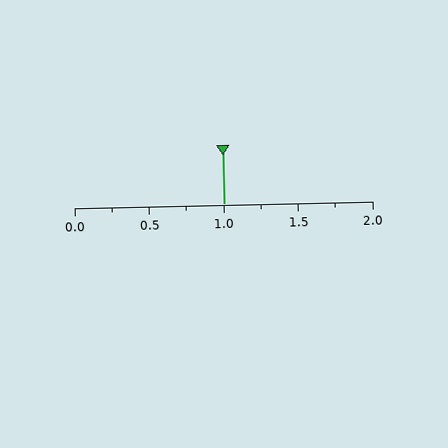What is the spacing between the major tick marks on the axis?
The major ticks are spaced 0.5 apart.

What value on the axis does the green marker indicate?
The marker indicates approximately 1.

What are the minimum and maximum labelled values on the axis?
The axis runs from 0.0 to 2.0.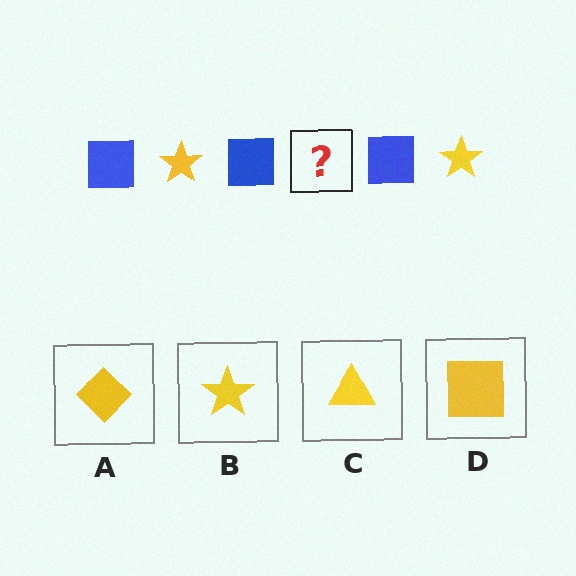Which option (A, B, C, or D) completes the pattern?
B.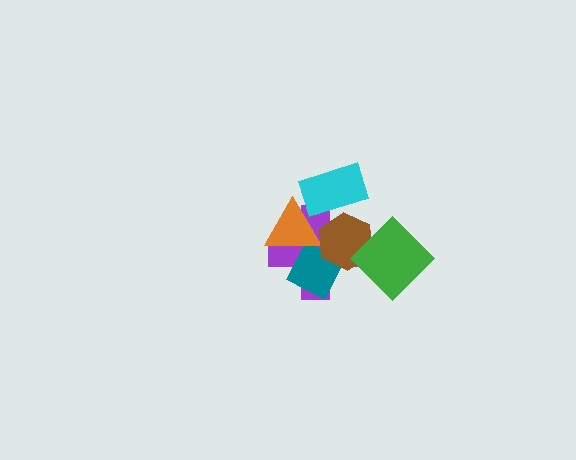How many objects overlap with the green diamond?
2 objects overlap with the green diamond.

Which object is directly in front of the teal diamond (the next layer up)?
The orange triangle is directly in front of the teal diamond.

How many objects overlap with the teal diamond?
3 objects overlap with the teal diamond.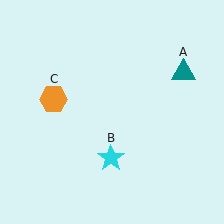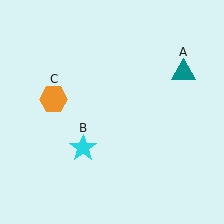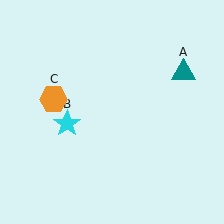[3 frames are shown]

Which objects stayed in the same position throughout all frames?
Teal triangle (object A) and orange hexagon (object C) remained stationary.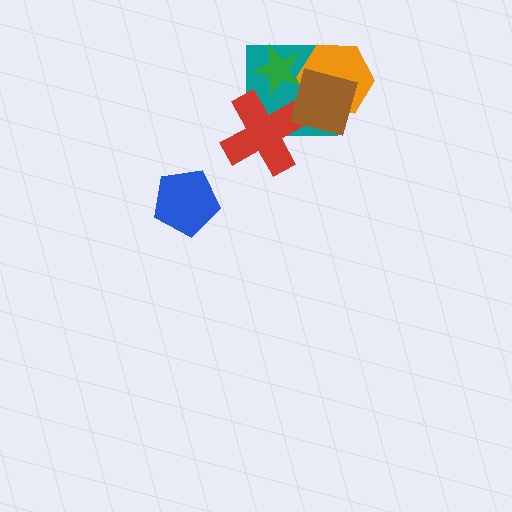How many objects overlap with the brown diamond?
4 objects overlap with the brown diamond.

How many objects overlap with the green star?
3 objects overlap with the green star.